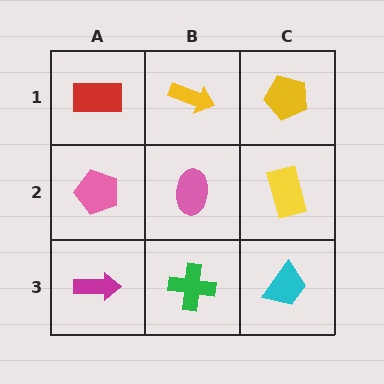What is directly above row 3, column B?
A pink ellipse.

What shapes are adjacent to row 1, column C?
A yellow rectangle (row 2, column C), a yellow arrow (row 1, column B).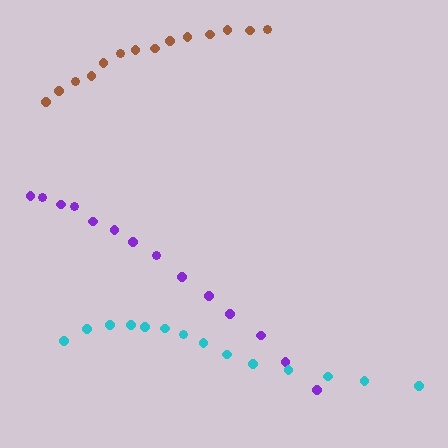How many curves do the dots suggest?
There are 3 distinct paths.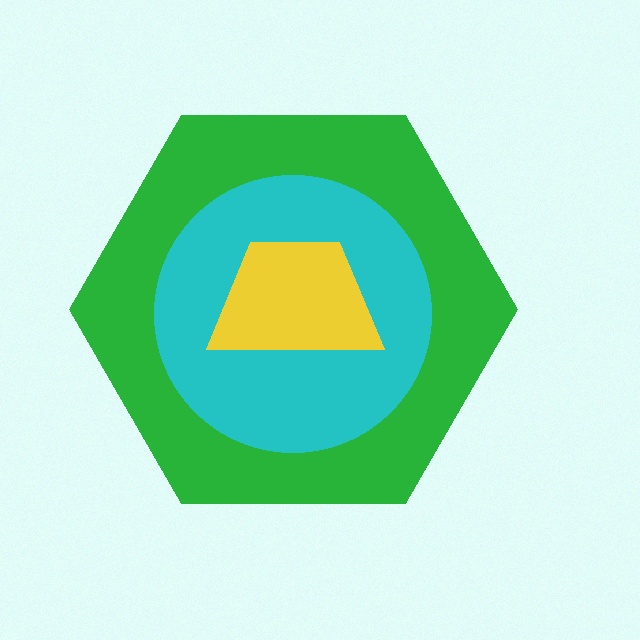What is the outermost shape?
The green hexagon.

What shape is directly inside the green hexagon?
The cyan circle.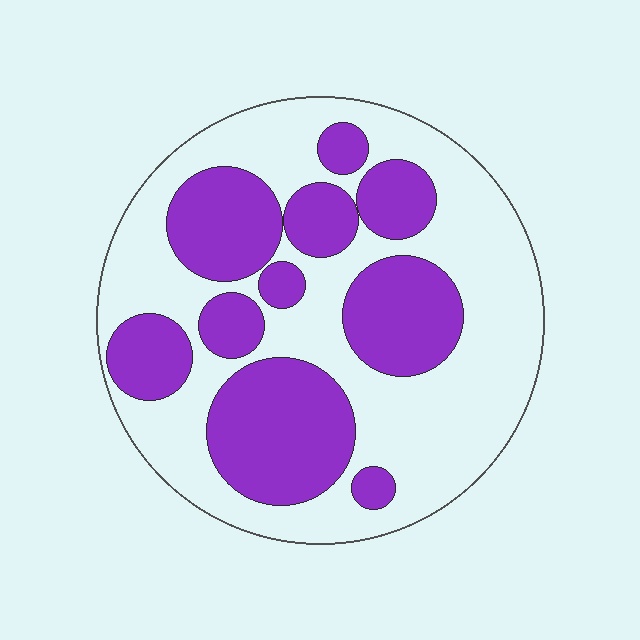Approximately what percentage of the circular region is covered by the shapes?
Approximately 40%.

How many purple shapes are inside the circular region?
10.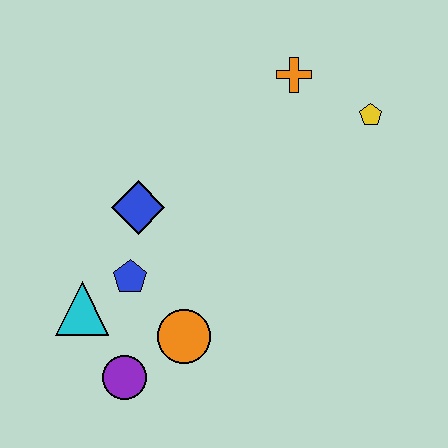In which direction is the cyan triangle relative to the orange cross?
The cyan triangle is below the orange cross.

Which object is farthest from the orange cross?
The purple circle is farthest from the orange cross.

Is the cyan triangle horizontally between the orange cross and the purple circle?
No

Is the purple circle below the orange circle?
Yes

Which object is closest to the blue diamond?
The blue pentagon is closest to the blue diamond.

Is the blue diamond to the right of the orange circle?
No